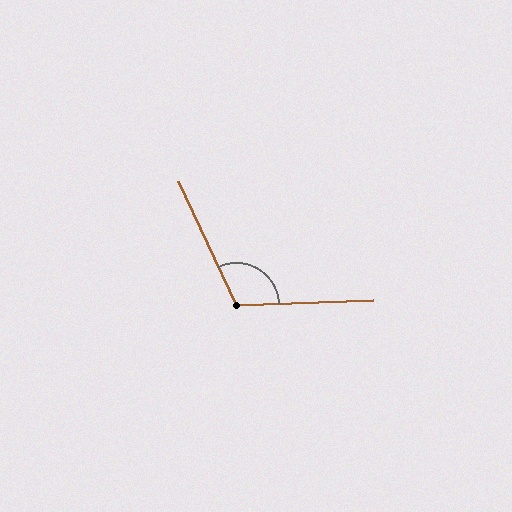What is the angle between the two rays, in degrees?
Approximately 113 degrees.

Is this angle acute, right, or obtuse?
It is obtuse.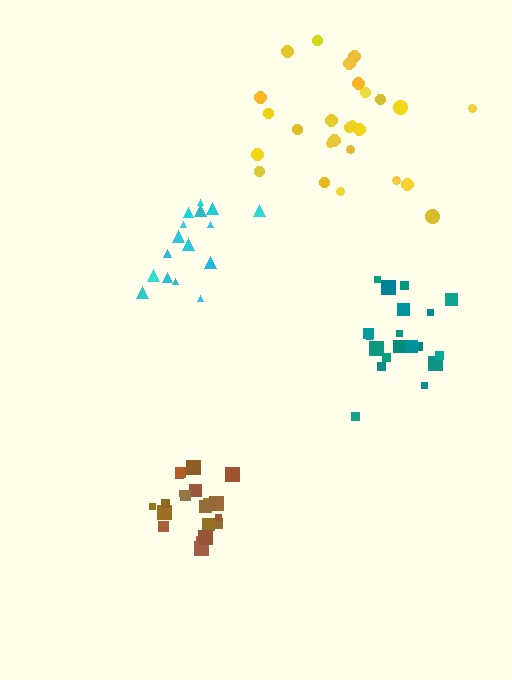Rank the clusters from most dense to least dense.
brown, teal, cyan, yellow.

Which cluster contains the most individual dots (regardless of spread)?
Yellow (27).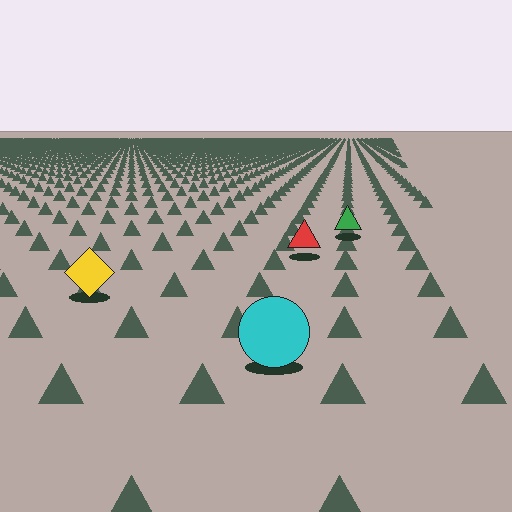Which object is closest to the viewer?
The cyan circle is closest. The texture marks near it are larger and more spread out.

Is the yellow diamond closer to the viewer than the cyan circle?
No. The cyan circle is closer — you can tell from the texture gradient: the ground texture is coarser near it.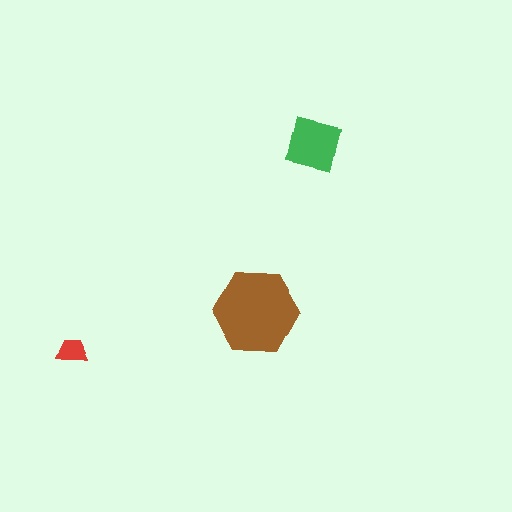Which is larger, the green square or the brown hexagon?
The brown hexagon.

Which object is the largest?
The brown hexagon.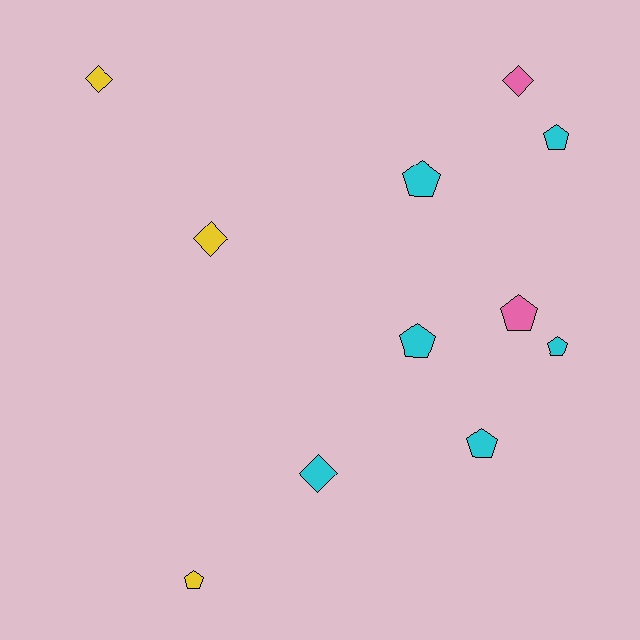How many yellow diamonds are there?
There are 2 yellow diamonds.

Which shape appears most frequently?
Pentagon, with 7 objects.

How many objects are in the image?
There are 11 objects.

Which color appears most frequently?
Cyan, with 6 objects.